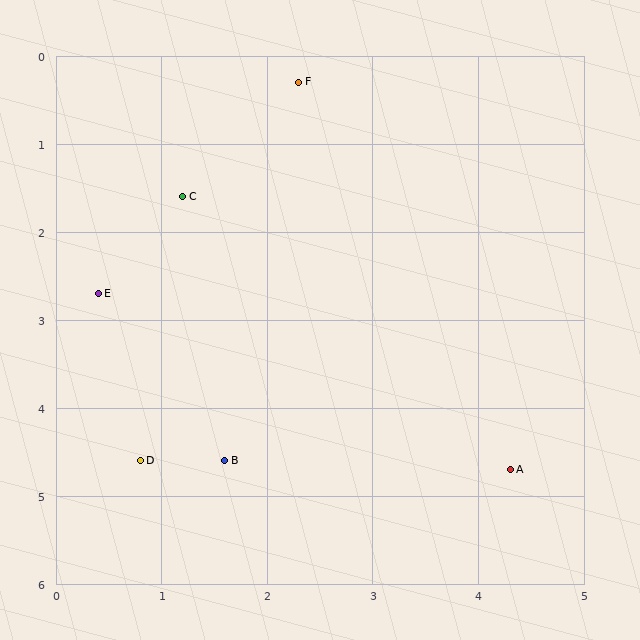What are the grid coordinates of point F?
Point F is at approximately (2.3, 0.3).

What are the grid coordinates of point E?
Point E is at approximately (0.4, 2.7).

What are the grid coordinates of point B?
Point B is at approximately (1.6, 4.6).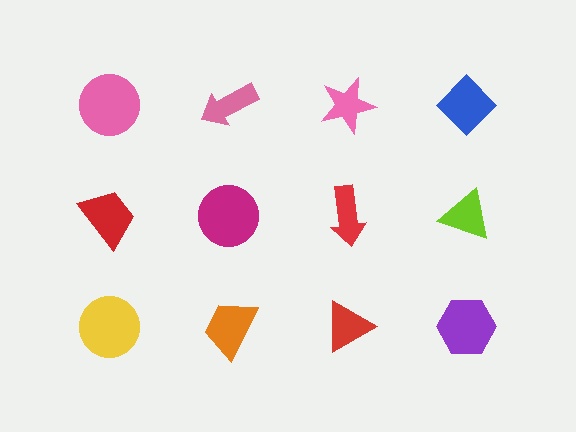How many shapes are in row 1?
4 shapes.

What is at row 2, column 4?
A lime triangle.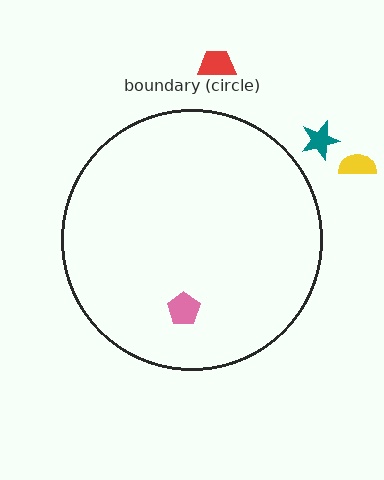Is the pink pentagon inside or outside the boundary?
Inside.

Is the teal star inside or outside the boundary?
Outside.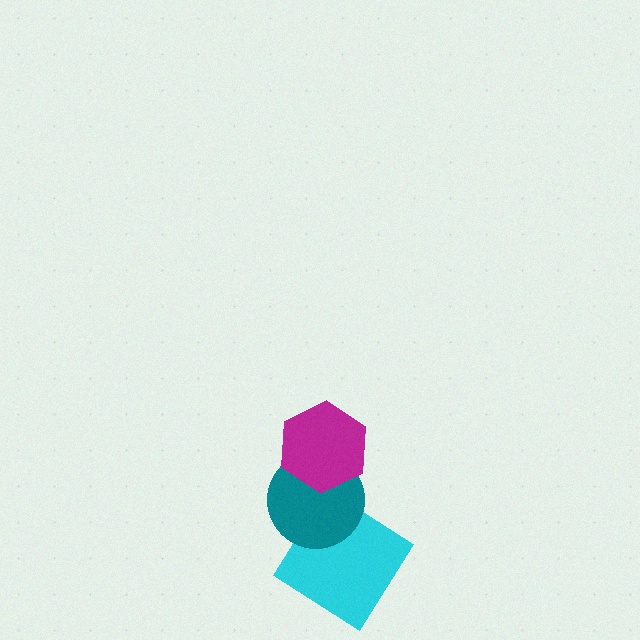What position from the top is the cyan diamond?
The cyan diamond is 3rd from the top.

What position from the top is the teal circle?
The teal circle is 2nd from the top.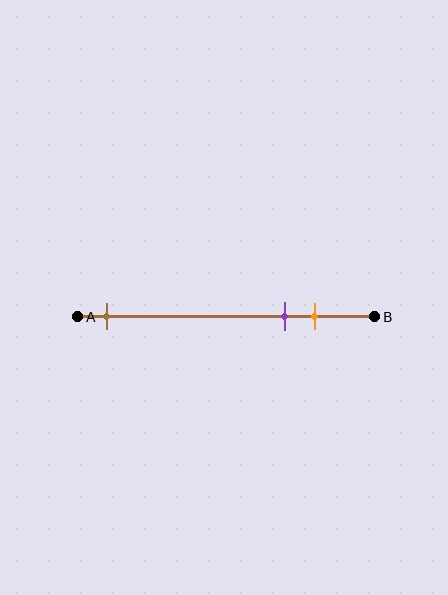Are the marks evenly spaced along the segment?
No, the marks are not evenly spaced.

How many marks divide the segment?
There are 3 marks dividing the segment.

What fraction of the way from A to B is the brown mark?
The brown mark is approximately 10% (0.1) of the way from A to B.